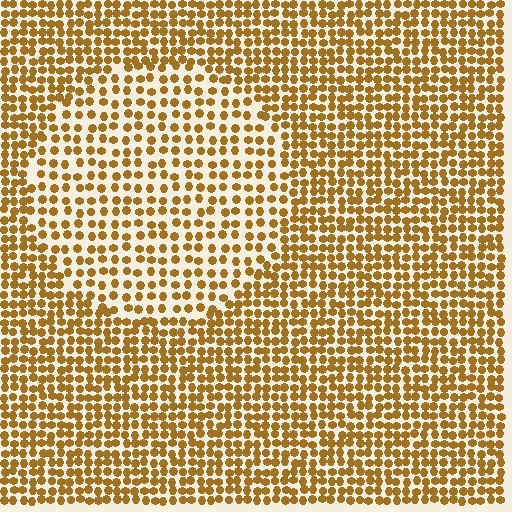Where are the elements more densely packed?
The elements are more densely packed outside the circle boundary.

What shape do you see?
I see a circle.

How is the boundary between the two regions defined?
The boundary is defined by a change in element density (approximately 1.7x ratio). All elements are the same color, size, and shape.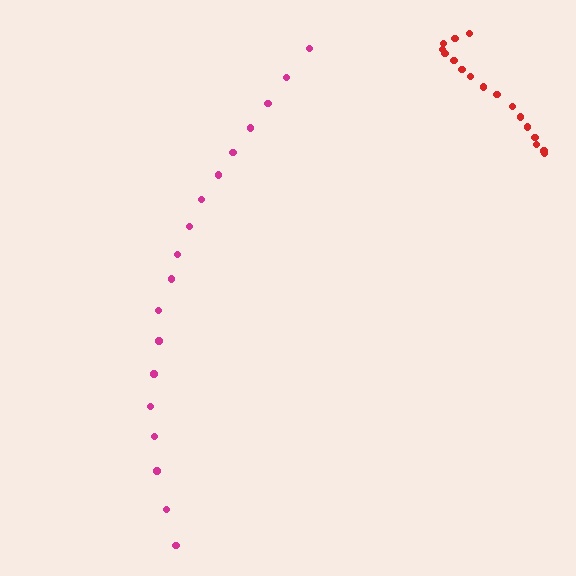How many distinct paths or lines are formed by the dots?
There are 2 distinct paths.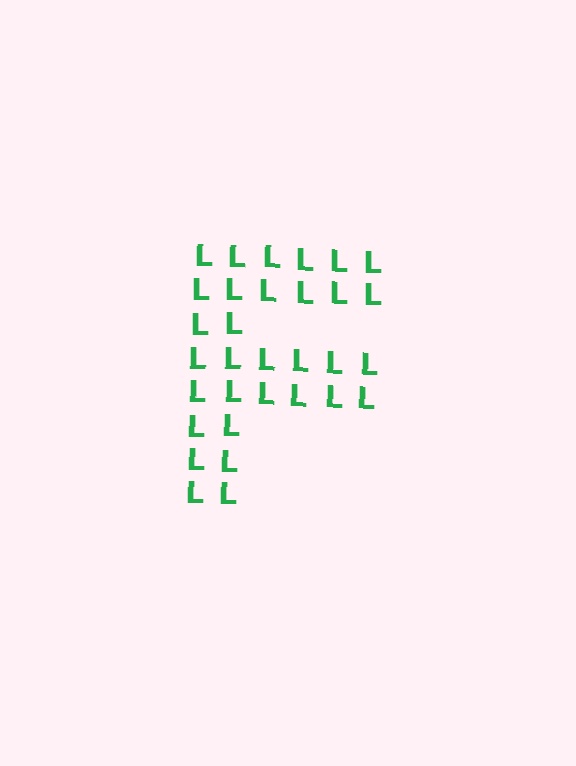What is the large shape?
The large shape is the letter F.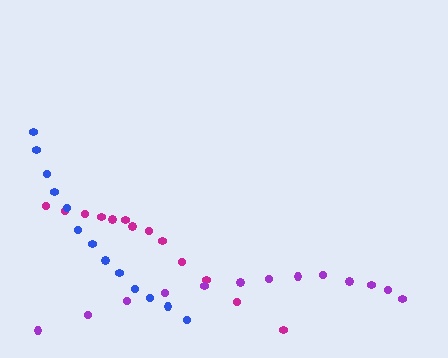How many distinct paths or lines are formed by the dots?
There are 3 distinct paths.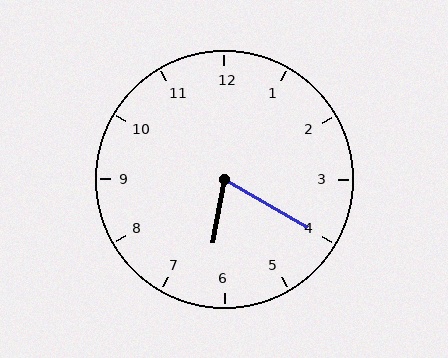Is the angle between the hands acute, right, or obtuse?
It is acute.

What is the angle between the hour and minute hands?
Approximately 70 degrees.